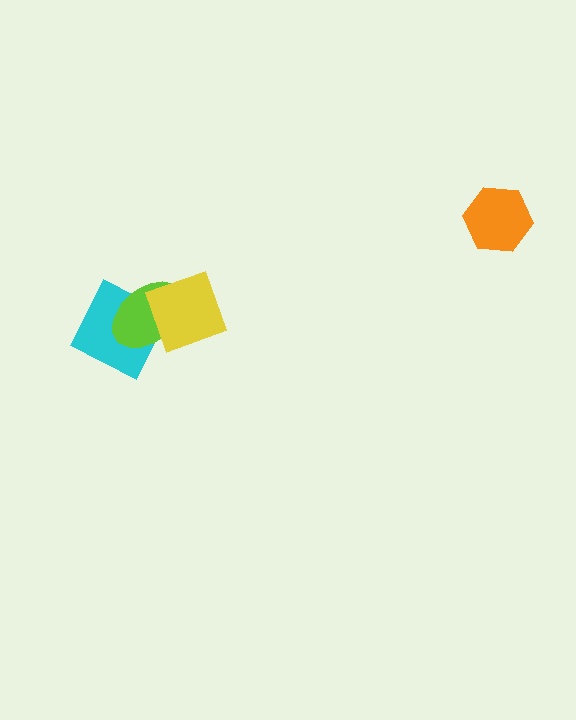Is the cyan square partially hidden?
Yes, it is partially covered by another shape.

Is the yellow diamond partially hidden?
No, no other shape covers it.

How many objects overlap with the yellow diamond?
2 objects overlap with the yellow diamond.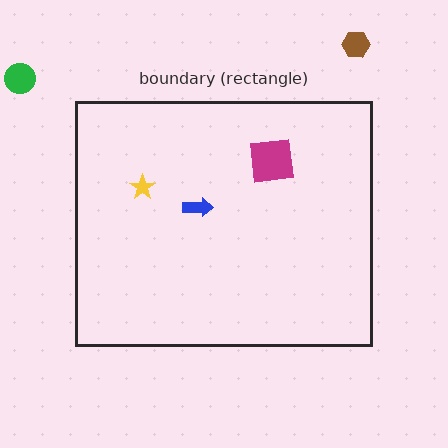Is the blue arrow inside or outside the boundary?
Inside.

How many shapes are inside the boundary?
3 inside, 2 outside.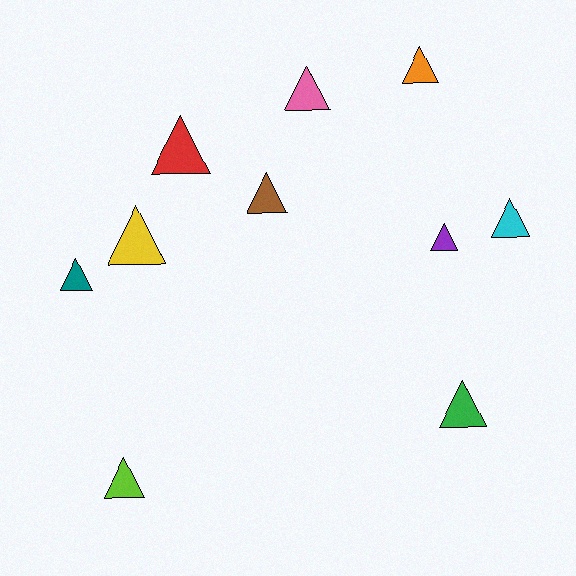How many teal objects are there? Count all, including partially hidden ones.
There is 1 teal object.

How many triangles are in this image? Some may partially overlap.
There are 10 triangles.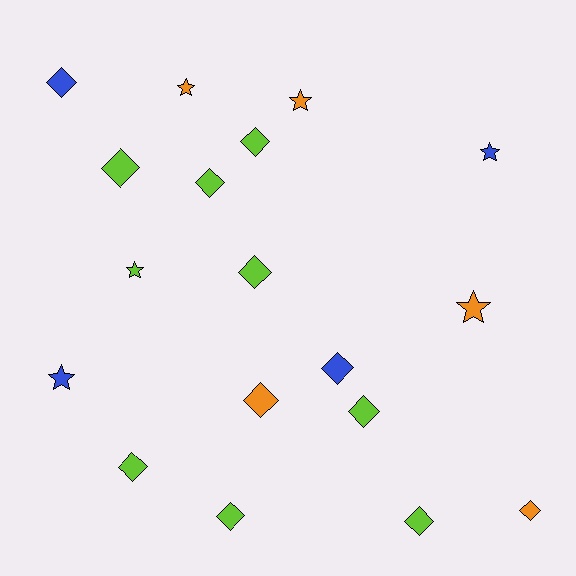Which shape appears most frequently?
Diamond, with 12 objects.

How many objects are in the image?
There are 18 objects.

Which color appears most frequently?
Lime, with 9 objects.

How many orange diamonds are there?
There are 2 orange diamonds.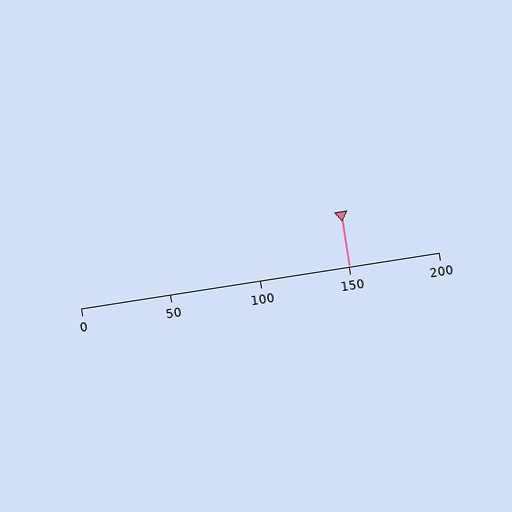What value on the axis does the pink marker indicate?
The marker indicates approximately 150.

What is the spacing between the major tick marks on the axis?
The major ticks are spaced 50 apart.